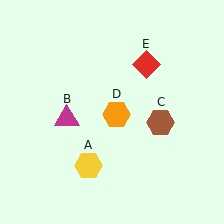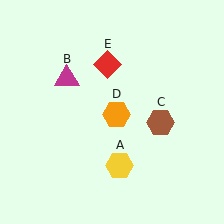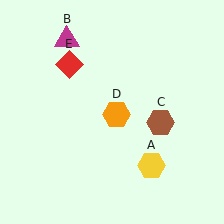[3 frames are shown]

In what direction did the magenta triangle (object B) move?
The magenta triangle (object B) moved up.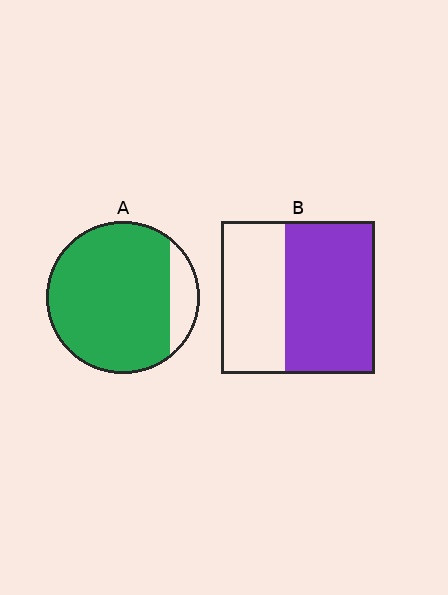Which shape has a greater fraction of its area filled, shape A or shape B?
Shape A.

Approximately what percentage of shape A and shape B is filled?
A is approximately 85% and B is approximately 60%.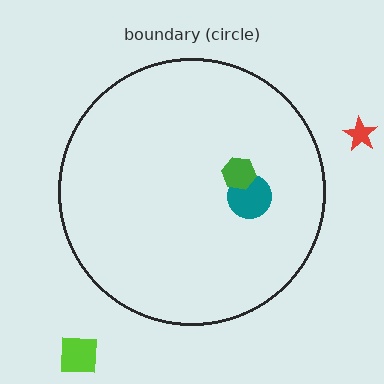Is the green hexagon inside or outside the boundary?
Inside.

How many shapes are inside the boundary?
2 inside, 2 outside.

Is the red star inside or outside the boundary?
Outside.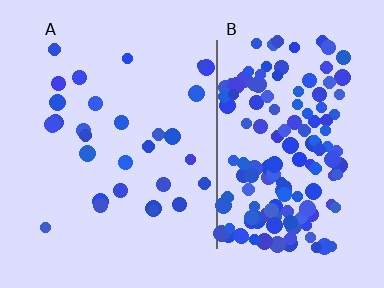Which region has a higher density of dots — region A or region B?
B (the right).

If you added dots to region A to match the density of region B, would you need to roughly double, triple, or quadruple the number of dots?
Approximately quadruple.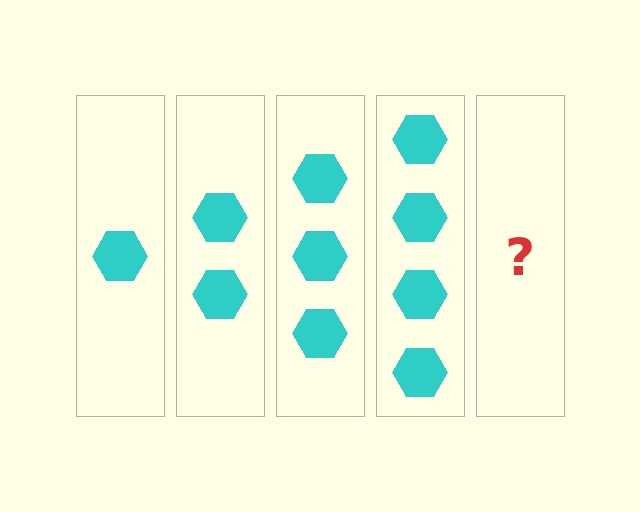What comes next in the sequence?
The next element should be 5 hexagons.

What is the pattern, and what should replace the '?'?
The pattern is that each step adds one more hexagon. The '?' should be 5 hexagons.